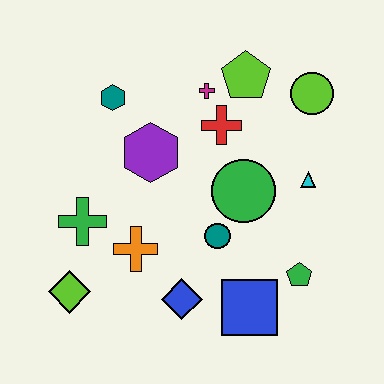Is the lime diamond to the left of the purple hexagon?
Yes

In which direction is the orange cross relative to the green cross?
The orange cross is to the right of the green cross.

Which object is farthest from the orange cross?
The lime circle is farthest from the orange cross.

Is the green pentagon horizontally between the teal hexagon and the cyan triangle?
Yes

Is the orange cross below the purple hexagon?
Yes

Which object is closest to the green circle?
The teal circle is closest to the green circle.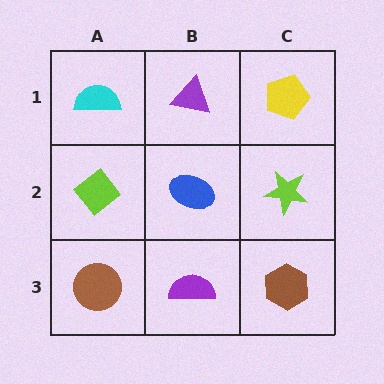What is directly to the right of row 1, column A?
A purple triangle.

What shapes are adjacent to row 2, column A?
A cyan semicircle (row 1, column A), a brown circle (row 3, column A), a blue ellipse (row 2, column B).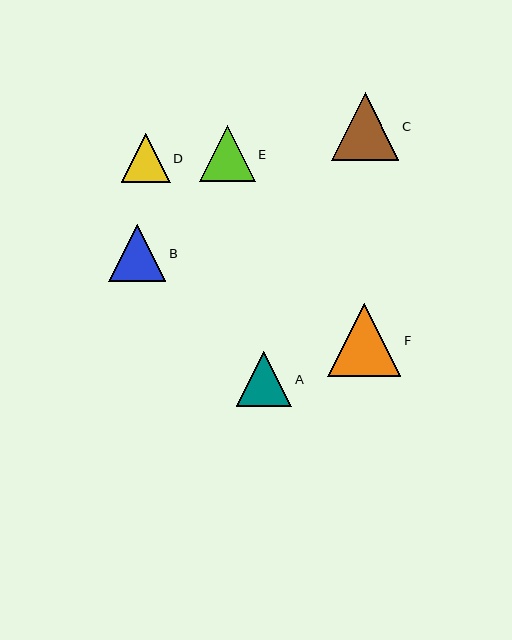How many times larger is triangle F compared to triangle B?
Triangle F is approximately 1.3 times the size of triangle B.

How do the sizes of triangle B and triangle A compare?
Triangle B and triangle A are approximately the same size.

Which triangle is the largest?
Triangle F is the largest with a size of approximately 73 pixels.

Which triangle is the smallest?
Triangle D is the smallest with a size of approximately 49 pixels.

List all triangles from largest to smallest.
From largest to smallest: F, C, B, E, A, D.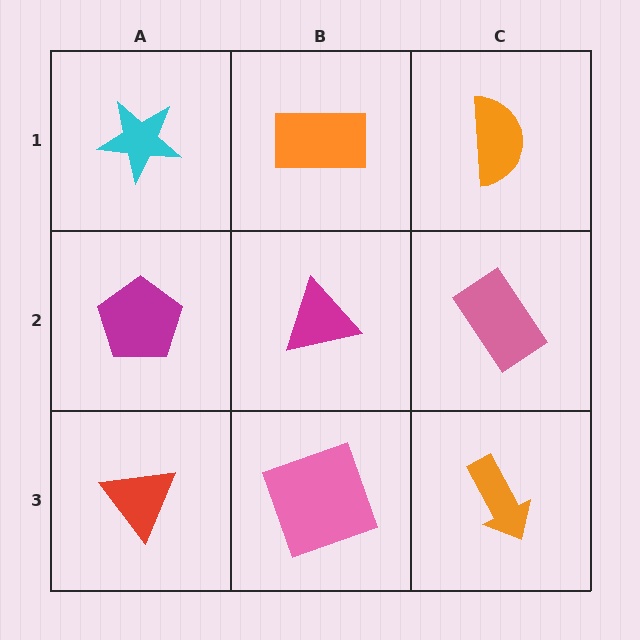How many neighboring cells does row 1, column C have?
2.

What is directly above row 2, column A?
A cyan star.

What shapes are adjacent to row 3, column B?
A magenta triangle (row 2, column B), a red triangle (row 3, column A), an orange arrow (row 3, column C).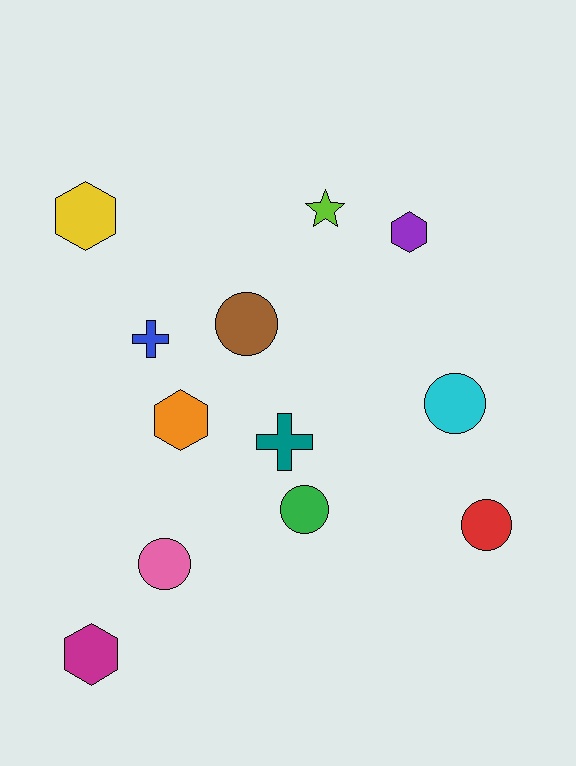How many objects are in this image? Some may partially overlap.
There are 12 objects.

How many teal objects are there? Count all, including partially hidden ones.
There is 1 teal object.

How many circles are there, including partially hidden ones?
There are 5 circles.